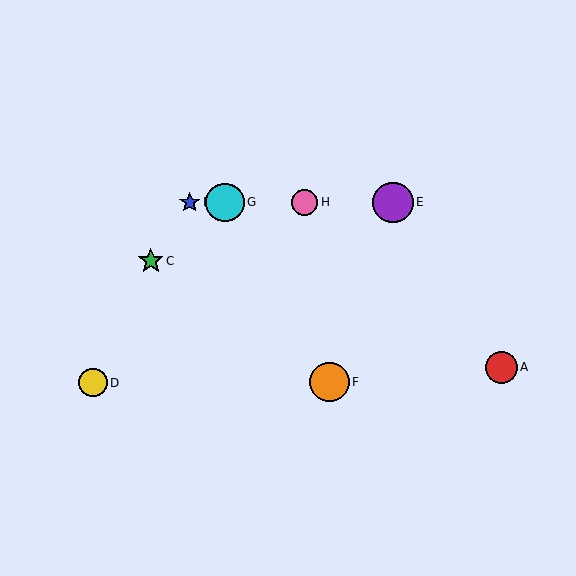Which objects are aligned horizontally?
Objects B, E, G, H are aligned horizontally.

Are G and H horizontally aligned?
Yes, both are at y≈202.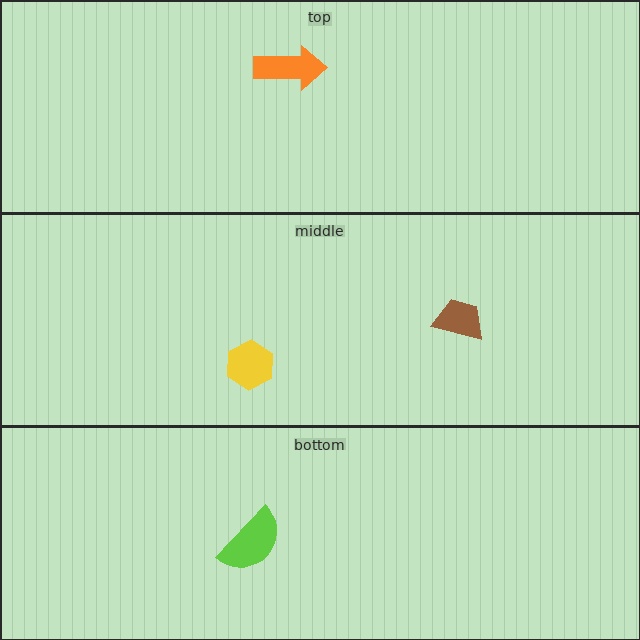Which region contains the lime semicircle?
The bottom region.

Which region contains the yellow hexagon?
The middle region.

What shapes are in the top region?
The orange arrow.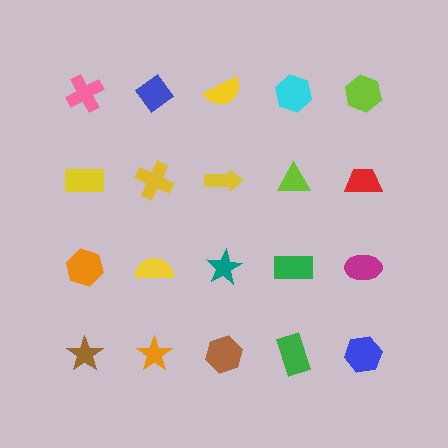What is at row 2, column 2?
A yellow cross.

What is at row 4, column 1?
A brown star.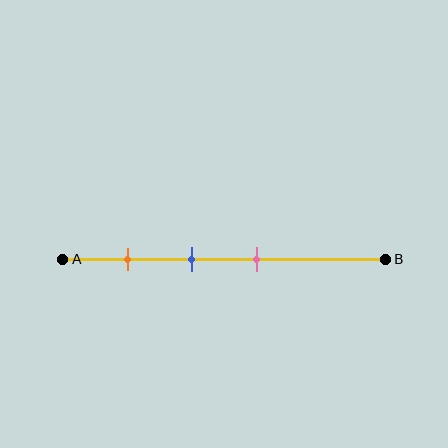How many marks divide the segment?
There are 3 marks dividing the segment.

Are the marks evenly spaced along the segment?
Yes, the marks are approximately evenly spaced.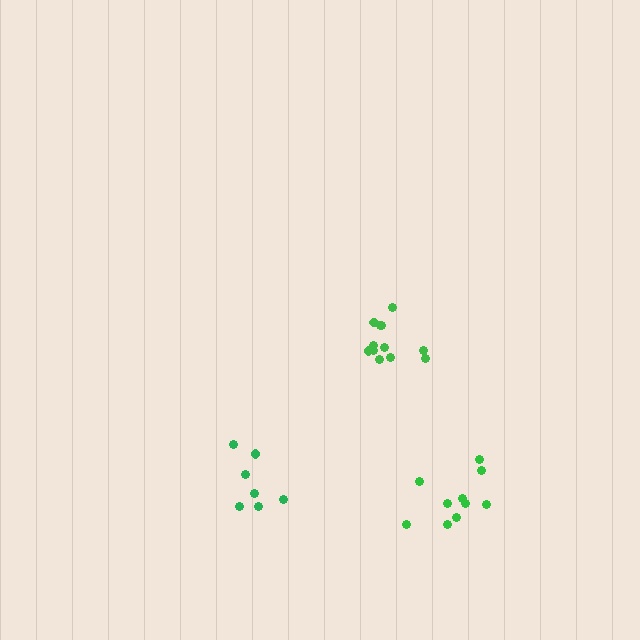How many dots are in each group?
Group 1: 10 dots, Group 2: 12 dots, Group 3: 7 dots (29 total).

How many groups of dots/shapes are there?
There are 3 groups.